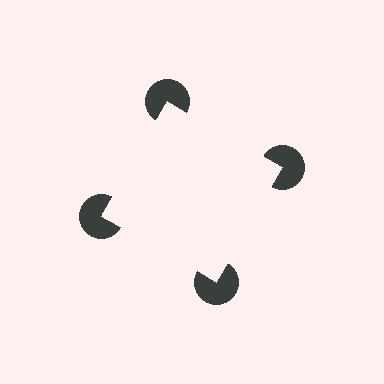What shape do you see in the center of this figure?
An illusory square — its edges are inferred from the aligned wedge cuts in the pac-man discs, not physically drawn.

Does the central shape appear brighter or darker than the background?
It typically appears slightly brighter than the background, even though no actual brightness change is drawn.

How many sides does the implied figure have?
4 sides.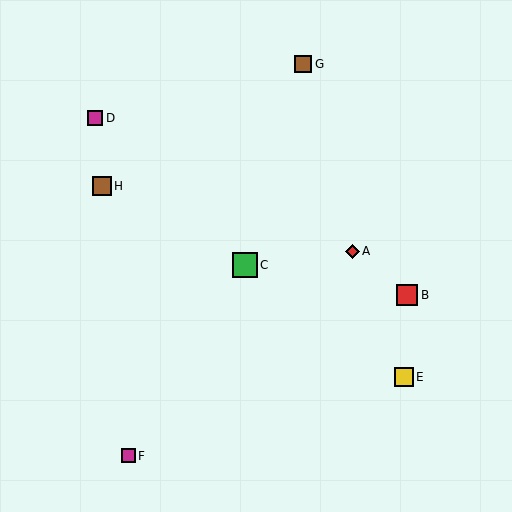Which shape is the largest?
The green square (labeled C) is the largest.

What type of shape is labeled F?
Shape F is a magenta square.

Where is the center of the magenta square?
The center of the magenta square is at (95, 118).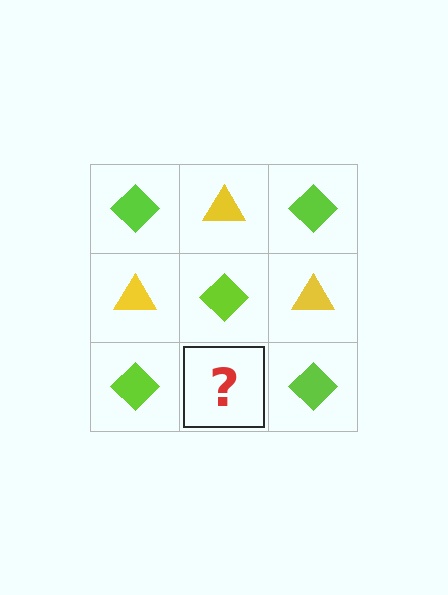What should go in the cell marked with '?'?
The missing cell should contain a yellow triangle.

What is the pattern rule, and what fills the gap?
The rule is that it alternates lime diamond and yellow triangle in a checkerboard pattern. The gap should be filled with a yellow triangle.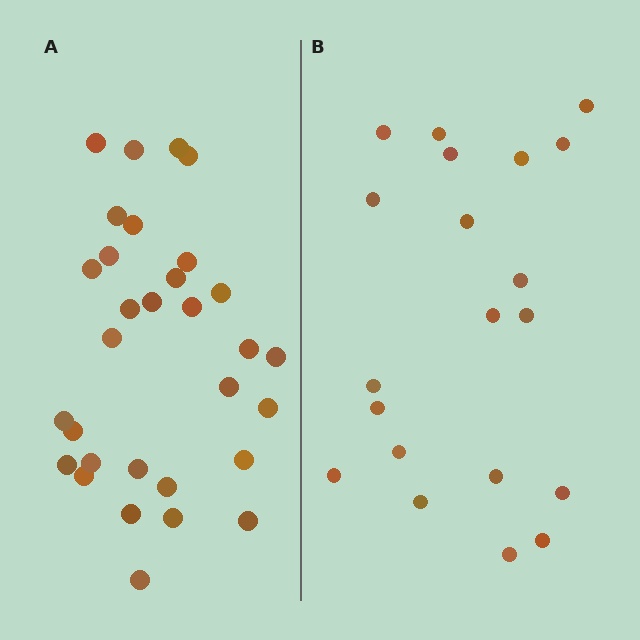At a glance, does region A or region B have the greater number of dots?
Region A (the left region) has more dots.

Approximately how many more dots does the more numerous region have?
Region A has roughly 12 or so more dots than region B.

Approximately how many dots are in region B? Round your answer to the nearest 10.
About 20 dots.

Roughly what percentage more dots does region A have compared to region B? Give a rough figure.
About 55% more.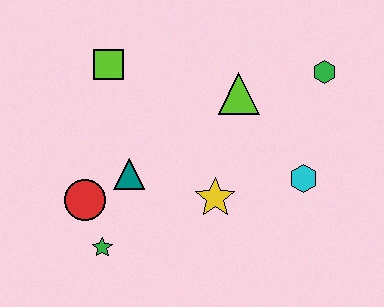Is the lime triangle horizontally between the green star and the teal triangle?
No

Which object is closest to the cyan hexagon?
The yellow star is closest to the cyan hexagon.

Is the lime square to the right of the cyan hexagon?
No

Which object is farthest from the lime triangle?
The green star is farthest from the lime triangle.